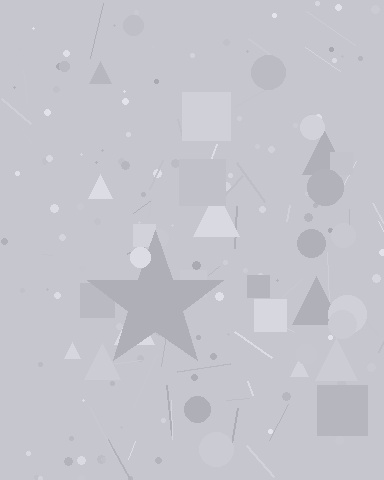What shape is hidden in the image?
A star is hidden in the image.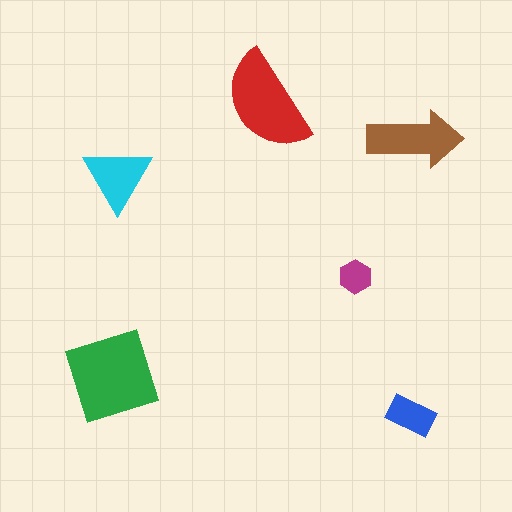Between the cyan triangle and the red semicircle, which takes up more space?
The red semicircle.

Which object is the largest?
The green diamond.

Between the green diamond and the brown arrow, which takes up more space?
The green diamond.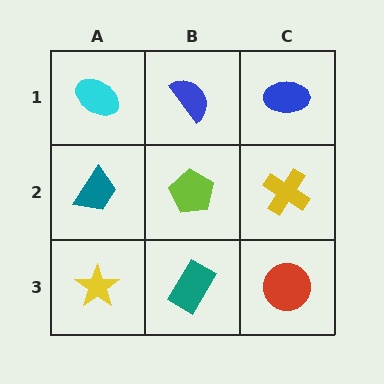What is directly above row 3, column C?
A yellow cross.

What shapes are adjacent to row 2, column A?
A cyan ellipse (row 1, column A), a yellow star (row 3, column A), a lime pentagon (row 2, column B).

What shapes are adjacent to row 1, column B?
A lime pentagon (row 2, column B), a cyan ellipse (row 1, column A), a blue ellipse (row 1, column C).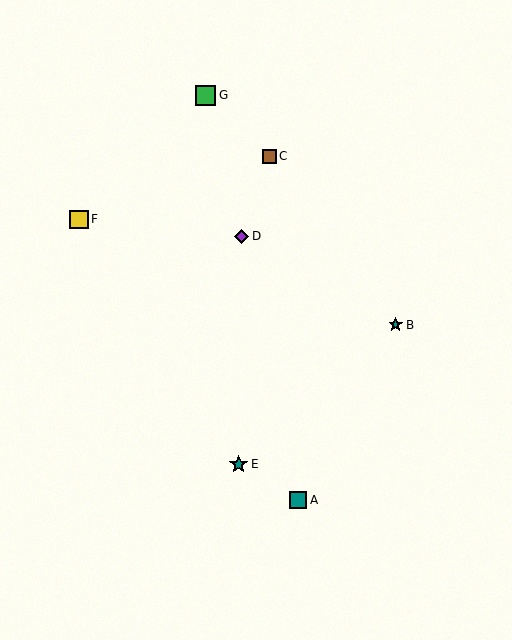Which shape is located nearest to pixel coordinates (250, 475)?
The teal star (labeled E) at (239, 464) is nearest to that location.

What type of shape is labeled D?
Shape D is a purple diamond.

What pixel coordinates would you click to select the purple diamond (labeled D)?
Click at (242, 236) to select the purple diamond D.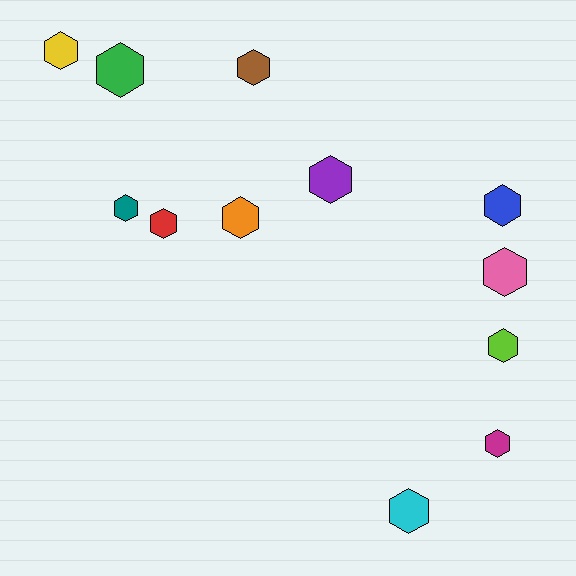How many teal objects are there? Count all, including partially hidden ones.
There is 1 teal object.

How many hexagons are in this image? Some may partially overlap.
There are 12 hexagons.